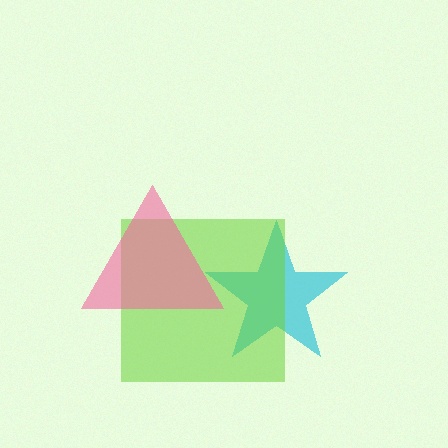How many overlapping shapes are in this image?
There are 3 overlapping shapes in the image.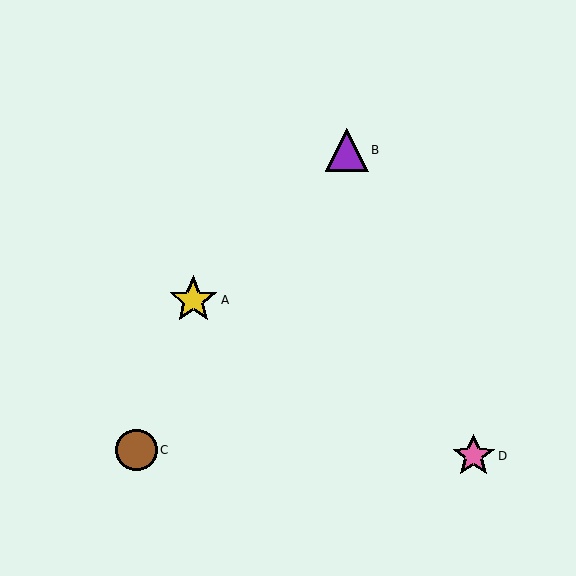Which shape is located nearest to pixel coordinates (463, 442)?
The pink star (labeled D) at (474, 456) is nearest to that location.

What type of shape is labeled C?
Shape C is a brown circle.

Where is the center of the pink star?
The center of the pink star is at (474, 456).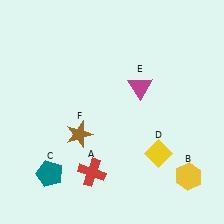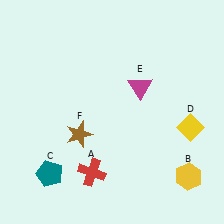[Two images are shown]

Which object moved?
The yellow diamond (D) moved right.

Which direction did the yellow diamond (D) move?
The yellow diamond (D) moved right.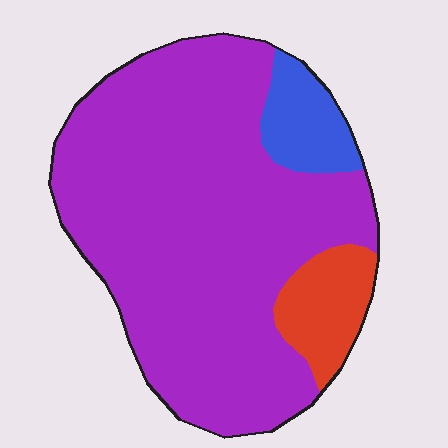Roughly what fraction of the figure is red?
Red covers 10% of the figure.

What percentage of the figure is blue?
Blue covers 9% of the figure.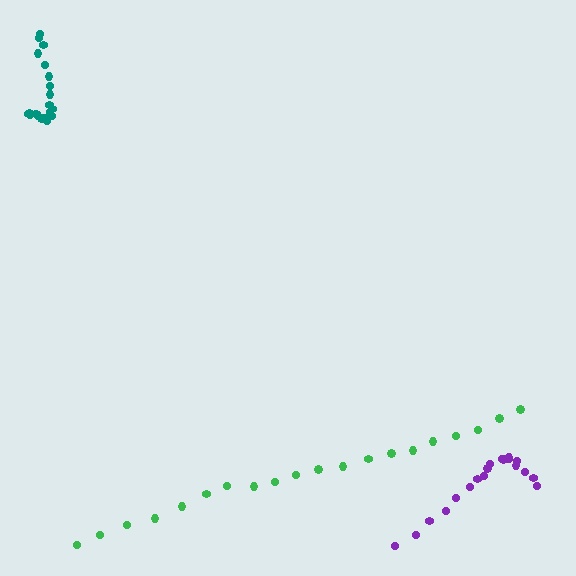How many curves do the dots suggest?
There are 3 distinct paths.